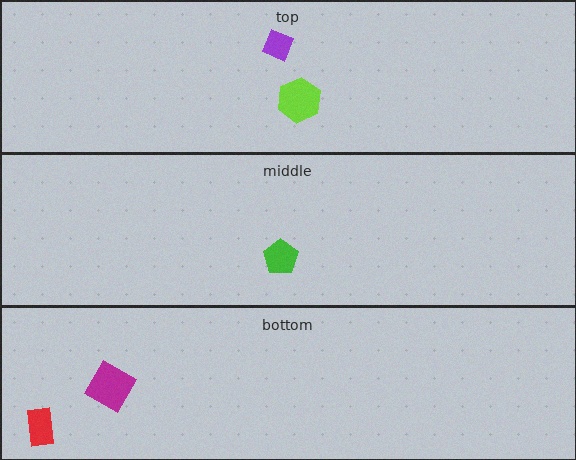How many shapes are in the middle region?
1.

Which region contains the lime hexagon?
The top region.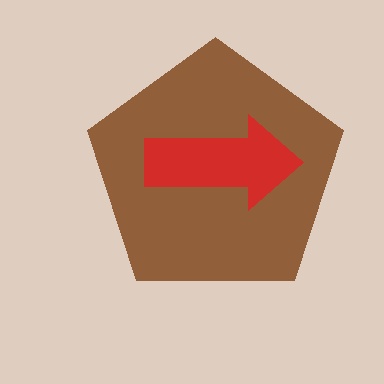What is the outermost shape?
The brown pentagon.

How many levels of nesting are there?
2.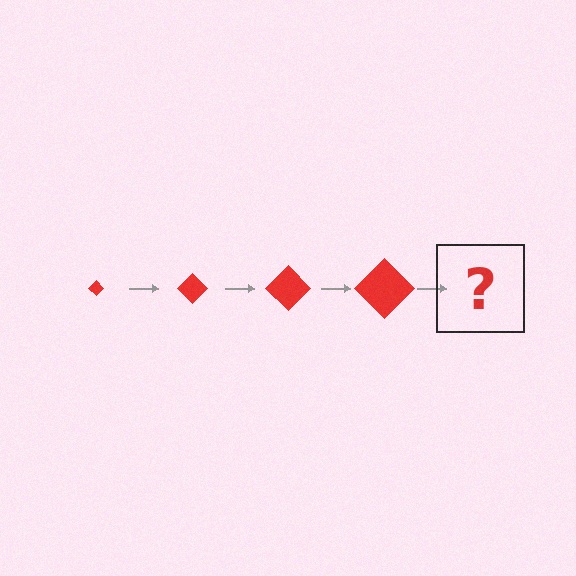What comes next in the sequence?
The next element should be a red diamond, larger than the previous one.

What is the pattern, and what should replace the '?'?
The pattern is that the diamond gets progressively larger each step. The '?' should be a red diamond, larger than the previous one.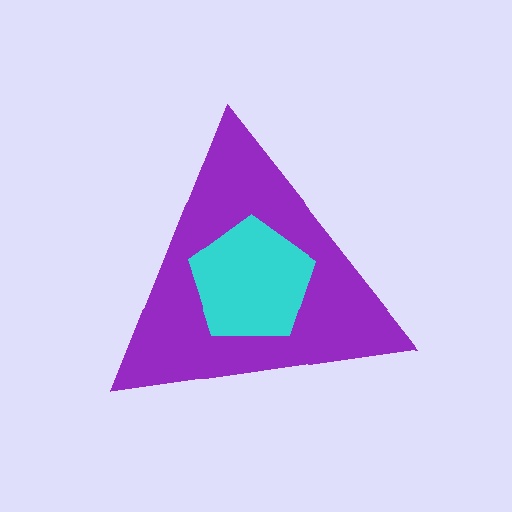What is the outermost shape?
The purple triangle.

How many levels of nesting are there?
2.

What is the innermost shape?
The cyan pentagon.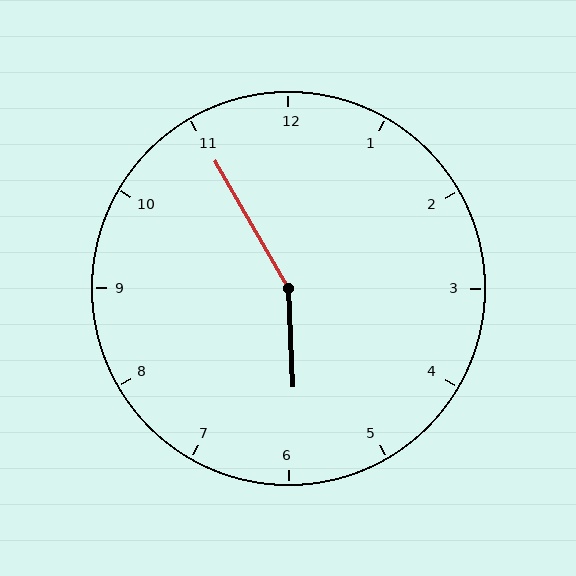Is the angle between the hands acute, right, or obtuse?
It is obtuse.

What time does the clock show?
5:55.